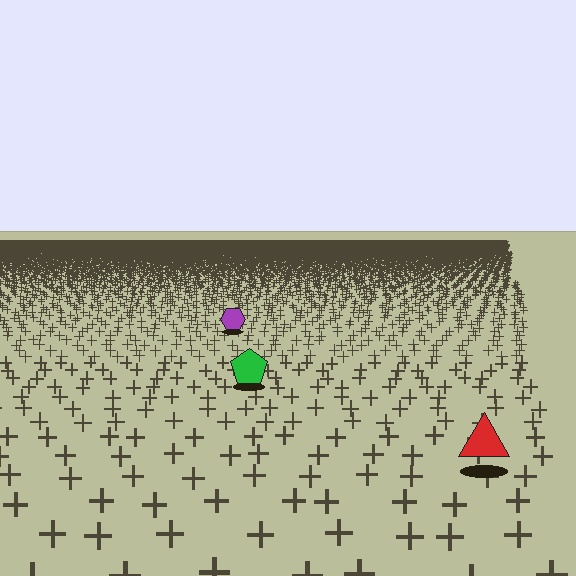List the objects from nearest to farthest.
From nearest to farthest: the red triangle, the green pentagon, the purple hexagon.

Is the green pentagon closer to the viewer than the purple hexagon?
Yes. The green pentagon is closer — you can tell from the texture gradient: the ground texture is coarser near it.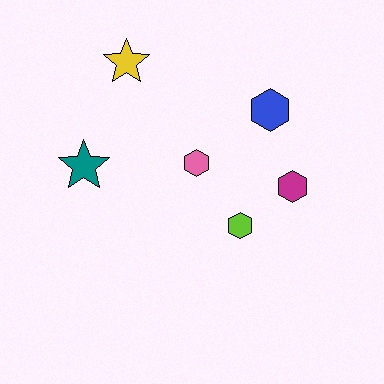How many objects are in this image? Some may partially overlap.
There are 6 objects.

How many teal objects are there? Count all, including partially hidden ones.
There is 1 teal object.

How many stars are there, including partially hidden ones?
There are 2 stars.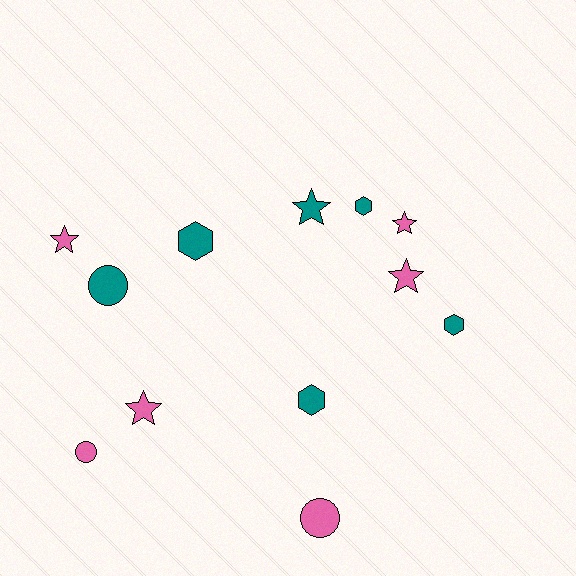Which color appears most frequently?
Pink, with 6 objects.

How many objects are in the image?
There are 12 objects.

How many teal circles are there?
There is 1 teal circle.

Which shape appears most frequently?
Star, with 5 objects.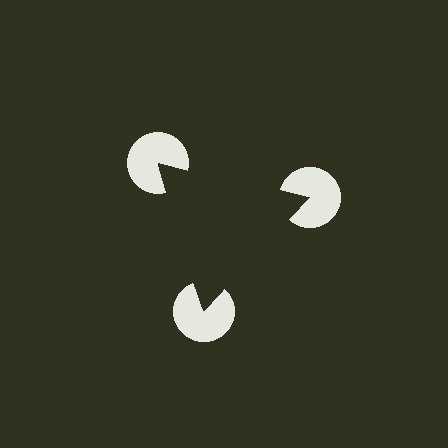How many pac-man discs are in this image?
There are 3 — one at each vertex of the illusory triangle.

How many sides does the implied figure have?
3 sides.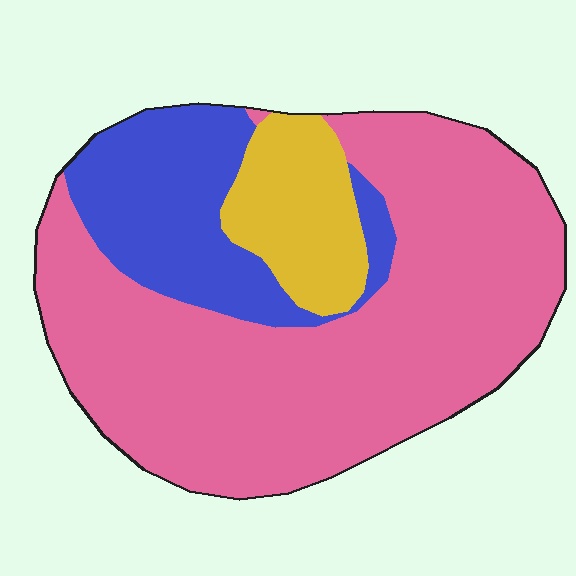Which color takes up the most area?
Pink, at roughly 65%.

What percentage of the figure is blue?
Blue takes up about one fifth (1/5) of the figure.